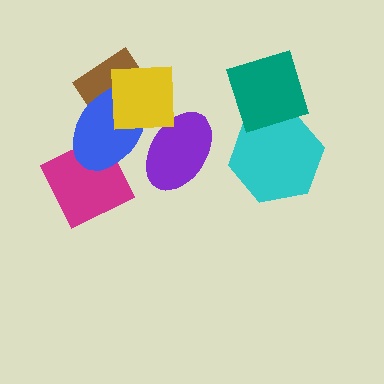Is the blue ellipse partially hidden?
Yes, it is partially covered by another shape.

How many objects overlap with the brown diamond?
2 objects overlap with the brown diamond.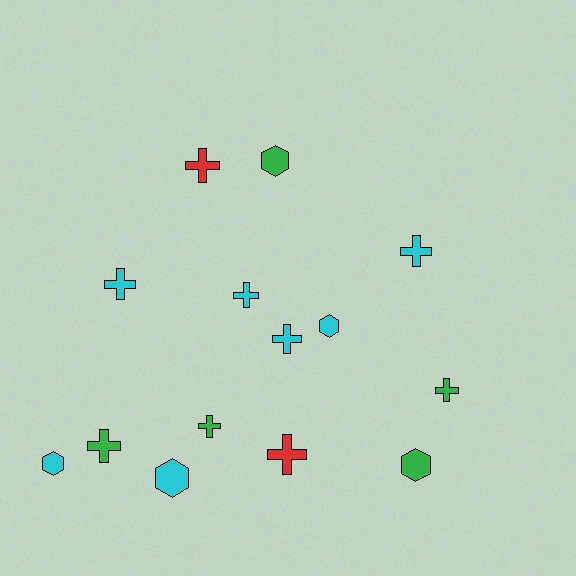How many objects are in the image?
There are 14 objects.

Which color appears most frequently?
Cyan, with 7 objects.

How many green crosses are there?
There are 3 green crosses.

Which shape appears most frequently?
Cross, with 9 objects.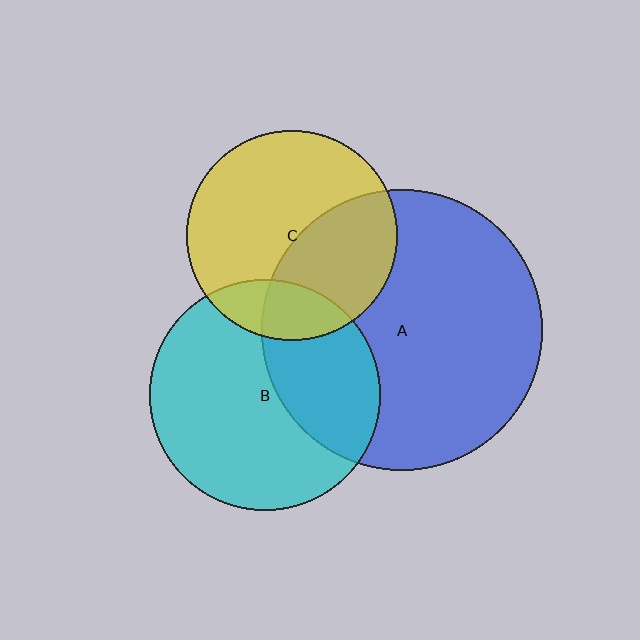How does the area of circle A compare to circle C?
Approximately 1.8 times.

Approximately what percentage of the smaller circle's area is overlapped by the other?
Approximately 35%.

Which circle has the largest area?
Circle A (blue).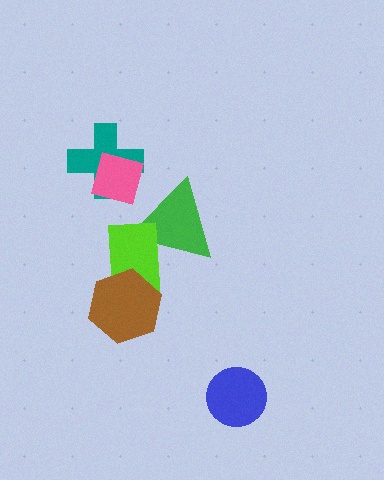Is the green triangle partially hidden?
Yes, it is partially covered by another shape.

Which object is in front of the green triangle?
The lime rectangle is in front of the green triangle.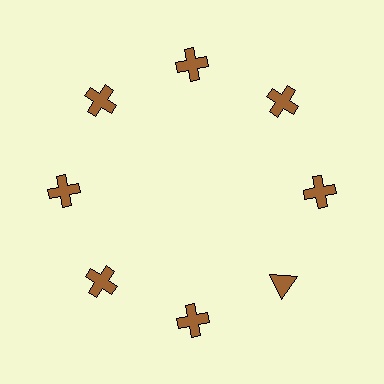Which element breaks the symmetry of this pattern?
The brown triangle at roughly the 4 o'clock position breaks the symmetry. All other shapes are brown crosses.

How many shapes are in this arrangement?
There are 8 shapes arranged in a ring pattern.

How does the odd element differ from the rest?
It has a different shape: triangle instead of cross.